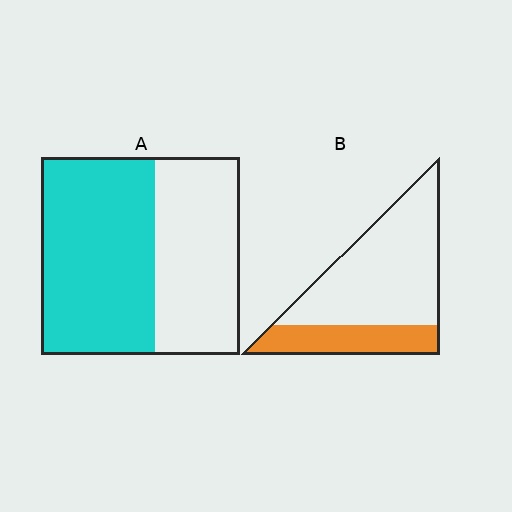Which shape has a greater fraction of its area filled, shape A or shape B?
Shape A.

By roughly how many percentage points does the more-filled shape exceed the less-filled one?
By roughly 30 percentage points (A over B).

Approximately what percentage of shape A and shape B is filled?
A is approximately 55% and B is approximately 30%.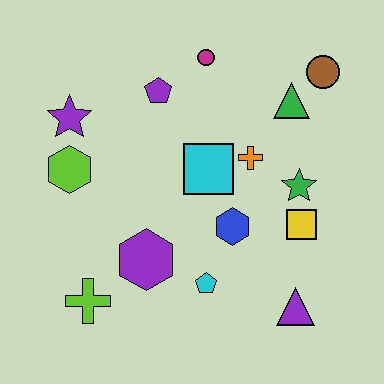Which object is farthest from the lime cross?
The brown circle is farthest from the lime cross.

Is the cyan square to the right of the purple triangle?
No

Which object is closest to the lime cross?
The purple hexagon is closest to the lime cross.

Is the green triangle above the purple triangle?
Yes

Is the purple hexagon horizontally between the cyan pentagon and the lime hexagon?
Yes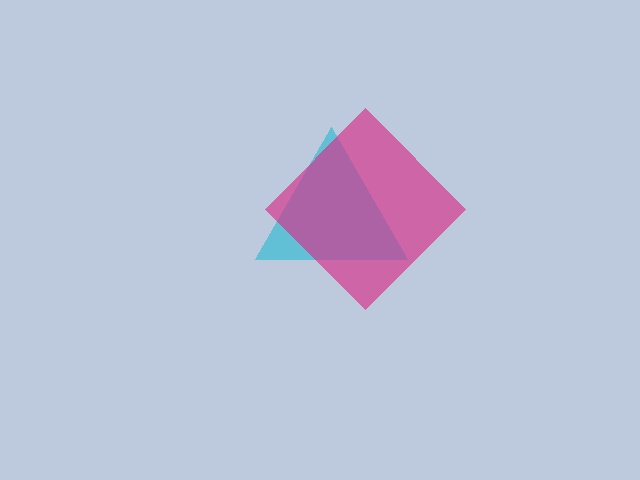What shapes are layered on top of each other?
The layered shapes are: a cyan triangle, a magenta diamond.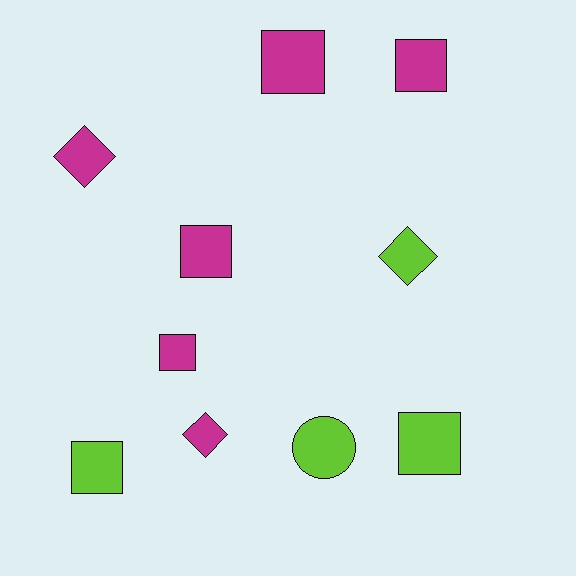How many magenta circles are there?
There are no magenta circles.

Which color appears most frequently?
Magenta, with 6 objects.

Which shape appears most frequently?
Square, with 6 objects.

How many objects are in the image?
There are 10 objects.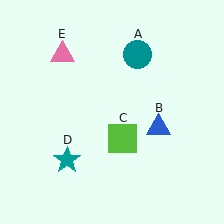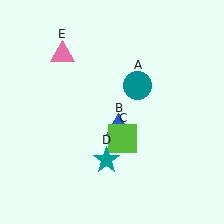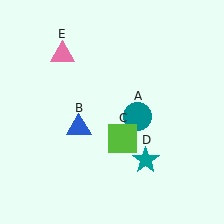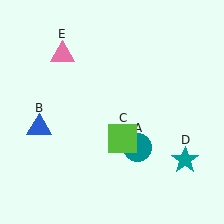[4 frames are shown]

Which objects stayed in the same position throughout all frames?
Lime square (object C) and pink triangle (object E) remained stationary.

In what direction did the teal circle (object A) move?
The teal circle (object A) moved down.